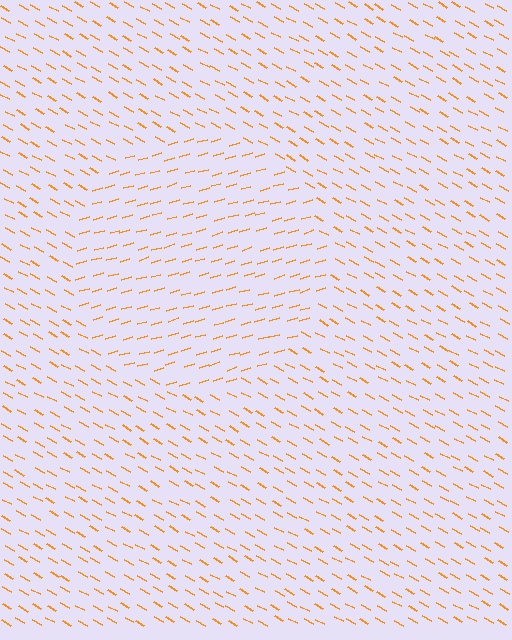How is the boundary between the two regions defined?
The boundary is defined purely by a change in line orientation (approximately 45 degrees difference). All lines are the same color and thickness.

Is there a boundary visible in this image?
Yes, there is a texture boundary formed by a change in line orientation.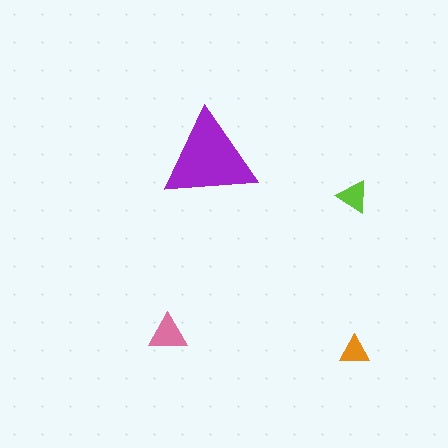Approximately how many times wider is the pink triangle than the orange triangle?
About 1.5 times wider.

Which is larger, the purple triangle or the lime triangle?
The purple one.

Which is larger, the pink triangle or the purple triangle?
The purple one.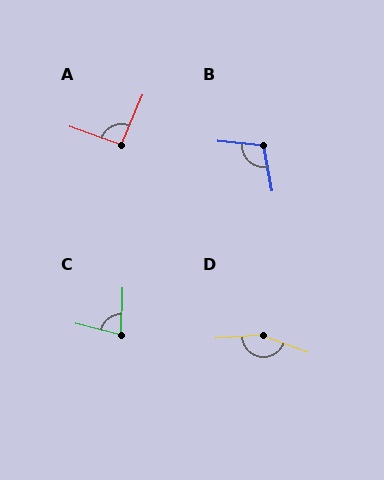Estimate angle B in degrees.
Approximately 106 degrees.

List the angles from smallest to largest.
C (78°), A (94°), B (106°), D (156°).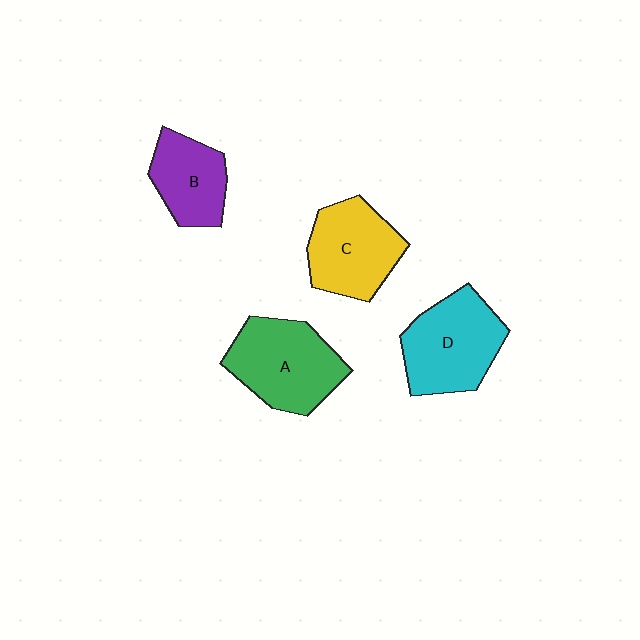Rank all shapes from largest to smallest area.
From largest to smallest: A (green), D (cyan), C (yellow), B (purple).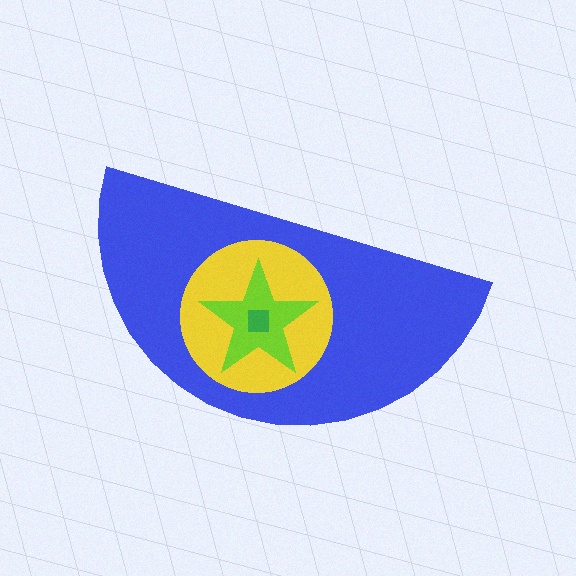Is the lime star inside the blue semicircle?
Yes.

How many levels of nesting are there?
4.